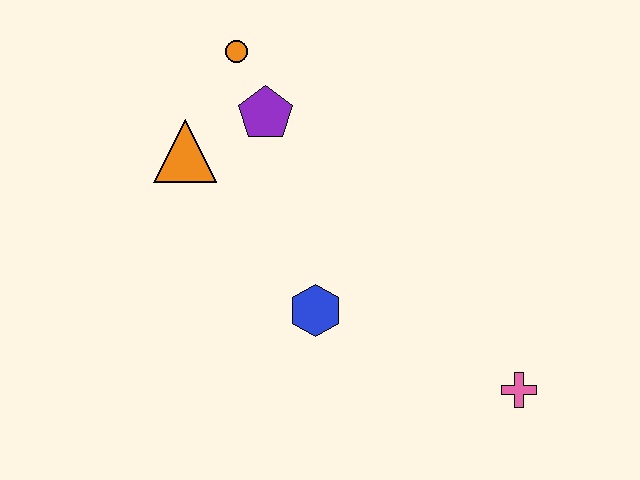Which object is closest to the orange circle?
The purple pentagon is closest to the orange circle.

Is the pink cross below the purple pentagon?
Yes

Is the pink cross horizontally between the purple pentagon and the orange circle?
No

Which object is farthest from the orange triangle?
The pink cross is farthest from the orange triangle.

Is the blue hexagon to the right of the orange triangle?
Yes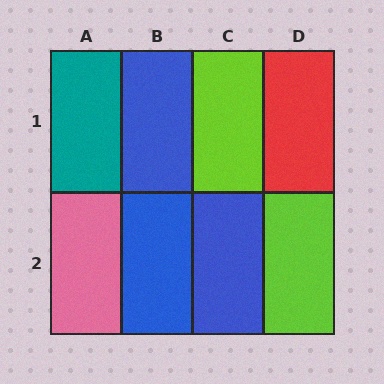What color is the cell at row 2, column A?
Pink.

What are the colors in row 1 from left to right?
Teal, blue, lime, red.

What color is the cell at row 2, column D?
Lime.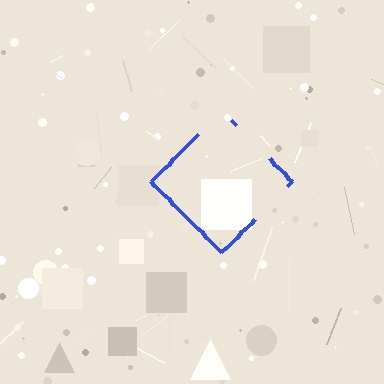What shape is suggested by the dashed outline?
The dashed outline suggests a diamond.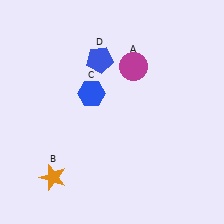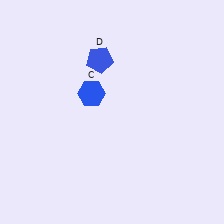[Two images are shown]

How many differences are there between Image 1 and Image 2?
There are 2 differences between the two images.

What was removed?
The orange star (B), the magenta circle (A) were removed in Image 2.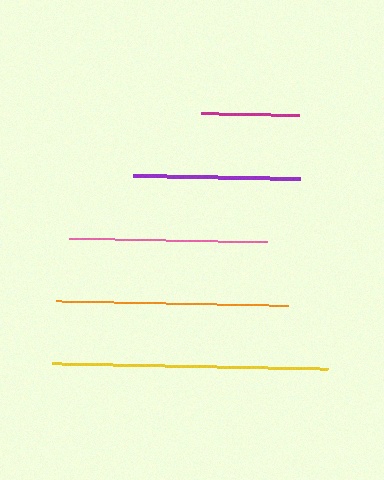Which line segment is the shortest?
The magenta line is the shortest at approximately 98 pixels.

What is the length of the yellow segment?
The yellow segment is approximately 276 pixels long.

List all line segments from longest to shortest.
From longest to shortest: yellow, orange, pink, purple, magenta.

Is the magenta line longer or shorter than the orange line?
The orange line is longer than the magenta line.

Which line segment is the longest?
The yellow line is the longest at approximately 276 pixels.